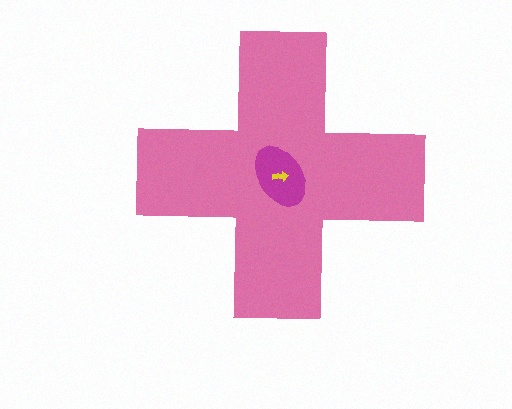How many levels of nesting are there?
3.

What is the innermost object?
The yellow arrow.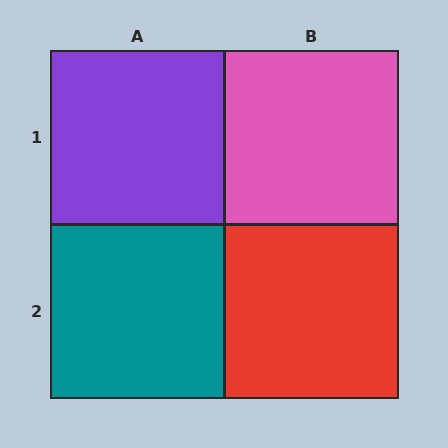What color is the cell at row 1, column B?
Pink.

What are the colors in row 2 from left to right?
Teal, red.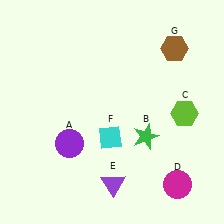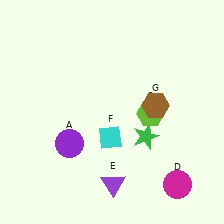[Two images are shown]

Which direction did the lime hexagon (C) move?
The lime hexagon (C) moved left.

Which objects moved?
The objects that moved are: the lime hexagon (C), the brown hexagon (G).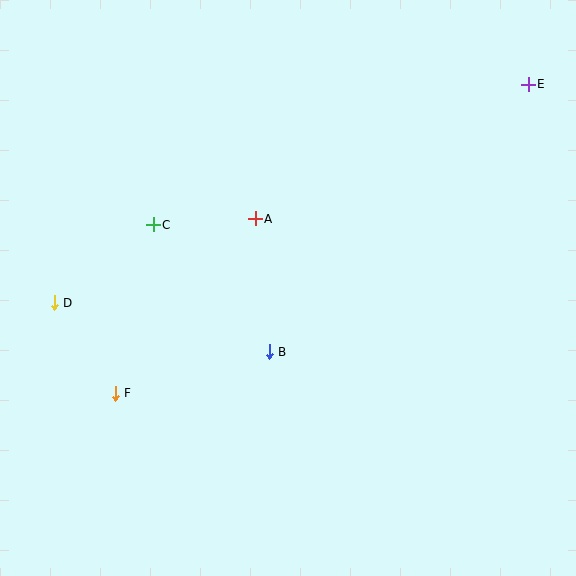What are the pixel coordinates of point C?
Point C is at (153, 225).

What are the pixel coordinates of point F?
Point F is at (115, 393).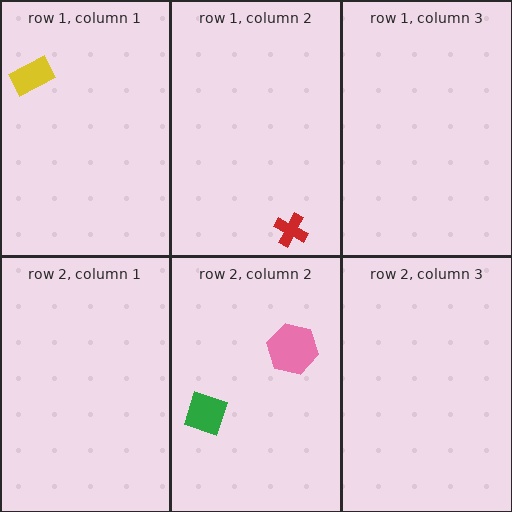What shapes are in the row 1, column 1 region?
The yellow rectangle.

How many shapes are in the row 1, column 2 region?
1.